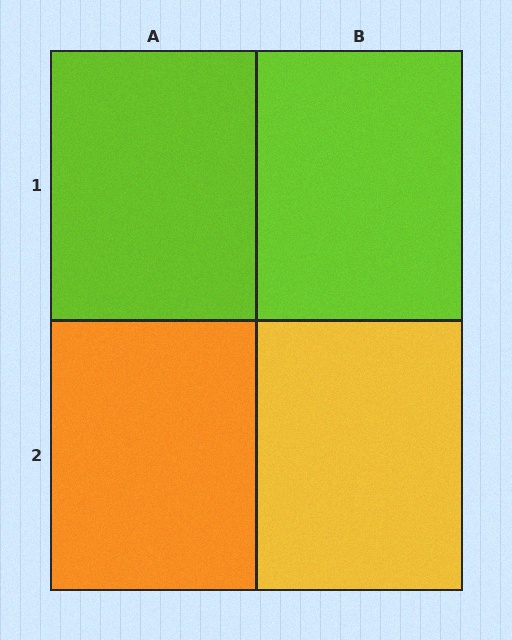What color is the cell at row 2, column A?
Orange.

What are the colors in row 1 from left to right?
Lime, lime.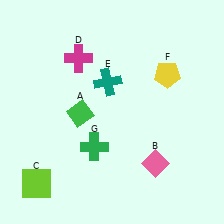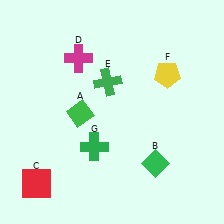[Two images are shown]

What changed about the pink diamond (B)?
In Image 1, B is pink. In Image 2, it changed to green.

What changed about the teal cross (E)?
In Image 1, E is teal. In Image 2, it changed to green.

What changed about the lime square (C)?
In Image 1, C is lime. In Image 2, it changed to red.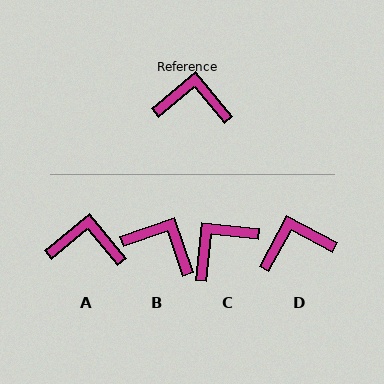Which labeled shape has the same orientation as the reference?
A.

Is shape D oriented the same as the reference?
No, it is off by about 22 degrees.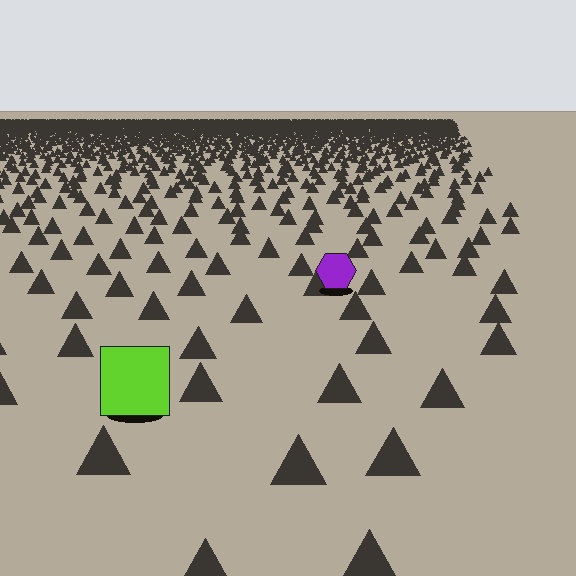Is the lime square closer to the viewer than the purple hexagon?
Yes. The lime square is closer — you can tell from the texture gradient: the ground texture is coarser near it.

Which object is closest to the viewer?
The lime square is closest. The texture marks near it are larger and more spread out.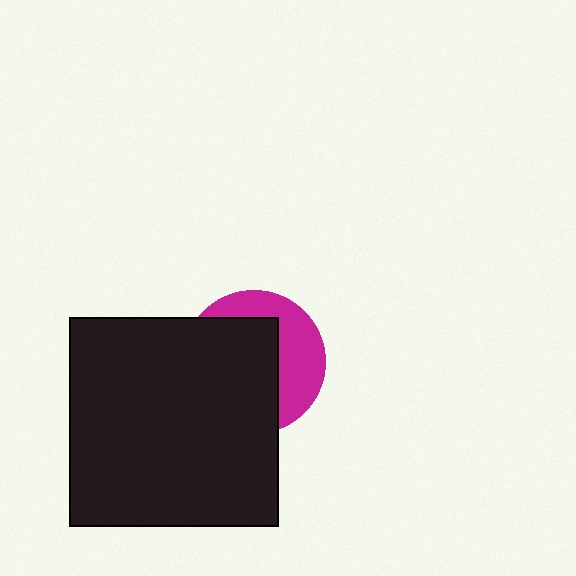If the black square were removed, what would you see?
You would see the complete magenta circle.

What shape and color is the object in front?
The object in front is a black square.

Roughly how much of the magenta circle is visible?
A small part of it is visible (roughly 39%).